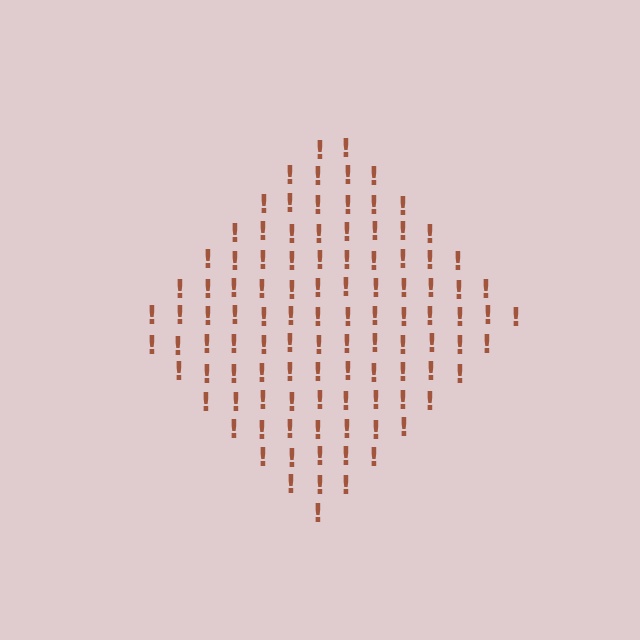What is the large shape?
The large shape is a diamond.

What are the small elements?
The small elements are exclamation marks.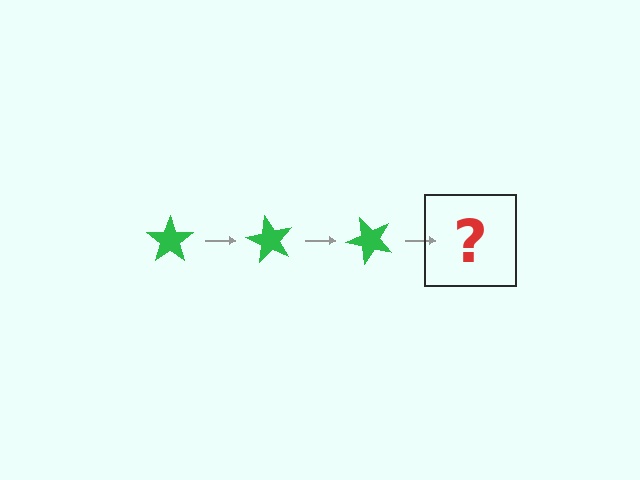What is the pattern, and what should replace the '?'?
The pattern is that the star rotates 60 degrees each step. The '?' should be a green star rotated 180 degrees.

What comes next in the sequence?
The next element should be a green star rotated 180 degrees.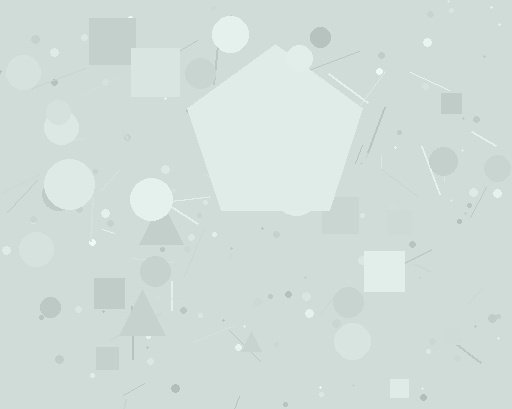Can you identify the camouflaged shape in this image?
The camouflaged shape is a pentagon.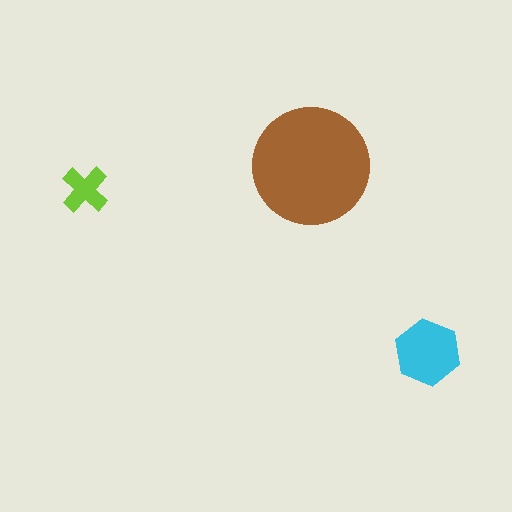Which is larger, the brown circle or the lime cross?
The brown circle.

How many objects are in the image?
There are 3 objects in the image.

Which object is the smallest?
The lime cross.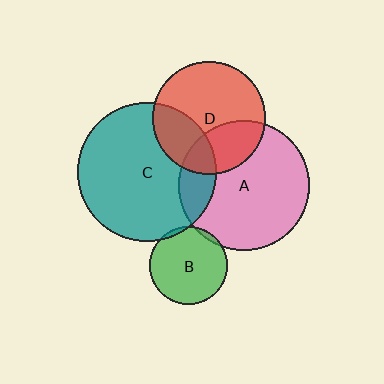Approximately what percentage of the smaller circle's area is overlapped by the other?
Approximately 5%.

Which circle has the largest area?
Circle C (teal).